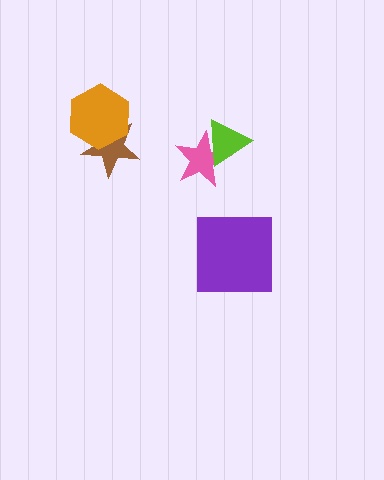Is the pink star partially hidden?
Yes, it is partially covered by another shape.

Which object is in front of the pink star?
The lime triangle is in front of the pink star.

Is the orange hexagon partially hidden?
No, no other shape covers it.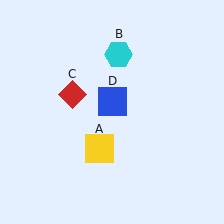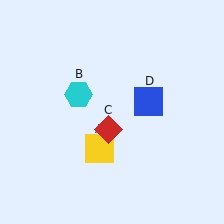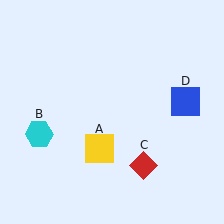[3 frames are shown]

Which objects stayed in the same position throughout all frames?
Yellow square (object A) remained stationary.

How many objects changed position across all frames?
3 objects changed position: cyan hexagon (object B), red diamond (object C), blue square (object D).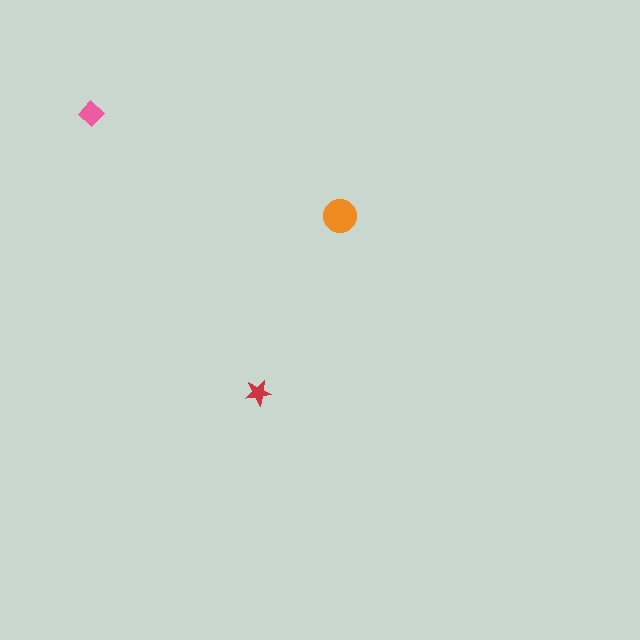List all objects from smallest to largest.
The red star, the pink diamond, the orange circle.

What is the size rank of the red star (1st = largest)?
3rd.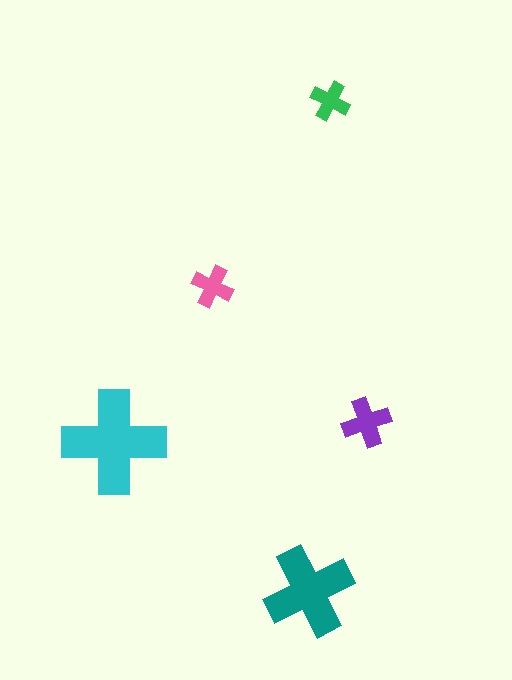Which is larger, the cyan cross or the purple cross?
The cyan one.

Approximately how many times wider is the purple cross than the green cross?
About 1.5 times wider.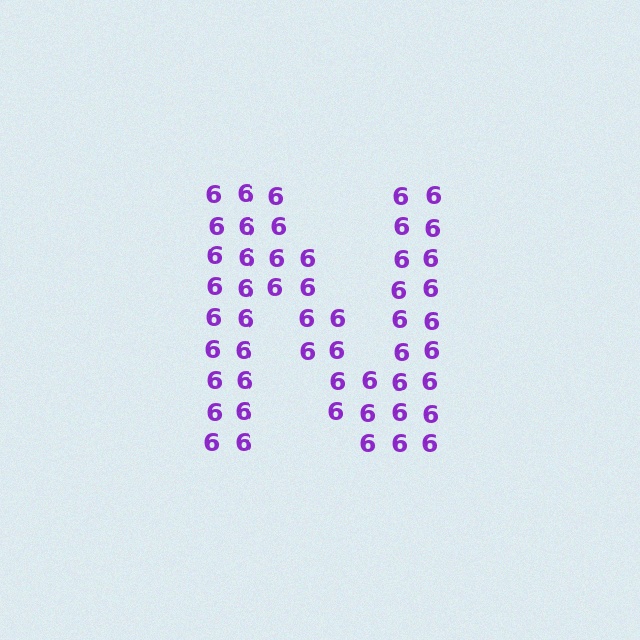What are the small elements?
The small elements are digit 6's.